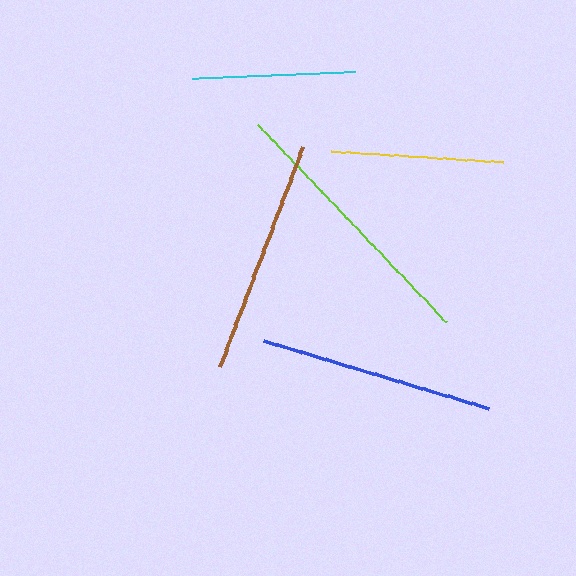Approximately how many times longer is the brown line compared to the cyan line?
The brown line is approximately 1.4 times the length of the cyan line.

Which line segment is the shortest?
The cyan line is the shortest at approximately 163 pixels.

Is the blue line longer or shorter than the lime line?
The lime line is longer than the blue line.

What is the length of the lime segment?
The lime segment is approximately 273 pixels long.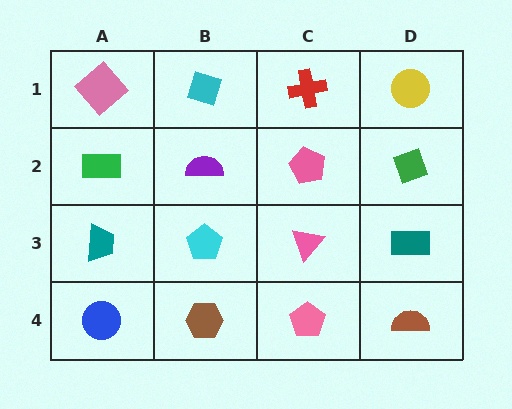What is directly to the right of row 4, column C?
A brown semicircle.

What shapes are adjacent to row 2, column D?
A yellow circle (row 1, column D), a teal rectangle (row 3, column D), a pink pentagon (row 2, column C).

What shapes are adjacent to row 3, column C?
A pink pentagon (row 2, column C), a pink pentagon (row 4, column C), a cyan pentagon (row 3, column B), a teal rectangle (row 3, column D).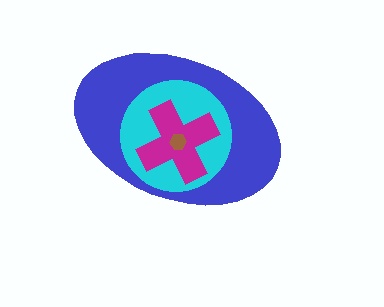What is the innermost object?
The brown hexagon.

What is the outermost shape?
The blue ellipse.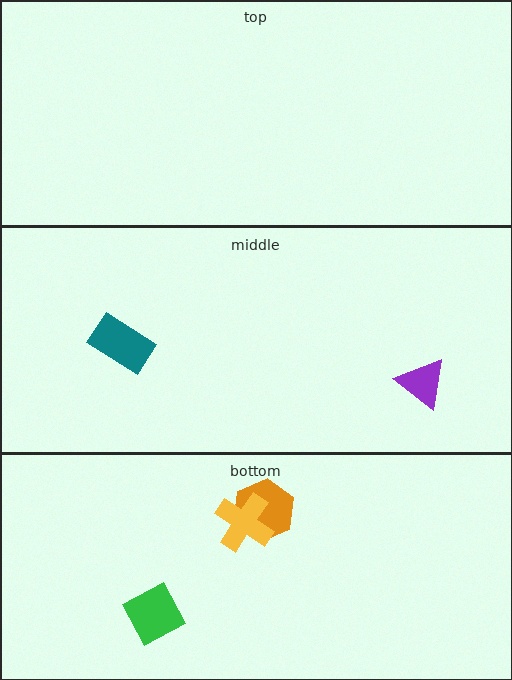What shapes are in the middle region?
The purple triangle, the teal rectangle.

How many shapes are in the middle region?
2.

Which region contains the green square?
The bottom region.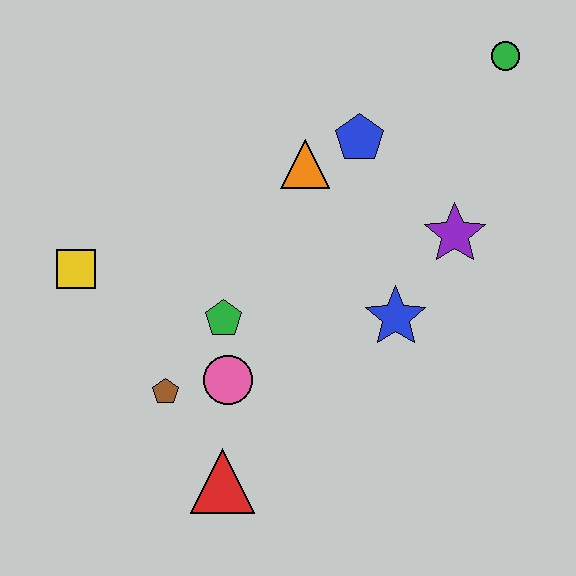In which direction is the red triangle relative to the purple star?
The red triangle is below the purple star.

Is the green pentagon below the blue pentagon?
Yes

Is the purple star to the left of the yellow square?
No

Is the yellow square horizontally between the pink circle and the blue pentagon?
No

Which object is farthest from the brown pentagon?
The green circle is farthest from the brown pentagon.